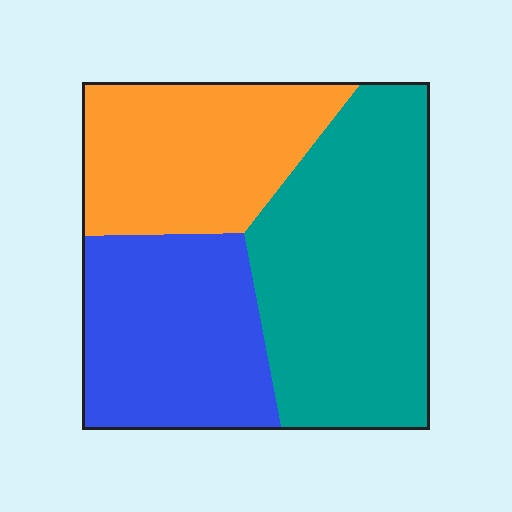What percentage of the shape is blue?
Blue covers 29% of the shape.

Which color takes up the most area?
Teal, at roughly 45%.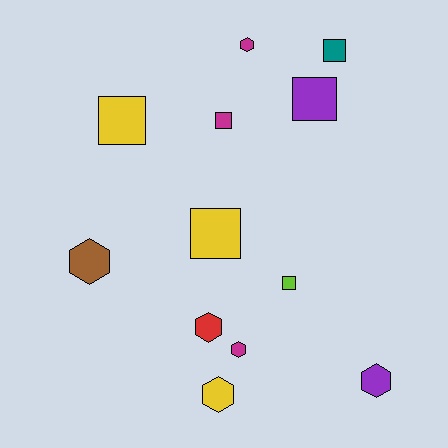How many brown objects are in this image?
There is 1 brown object.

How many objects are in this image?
There are 12 objects.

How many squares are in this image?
There are 6 squares.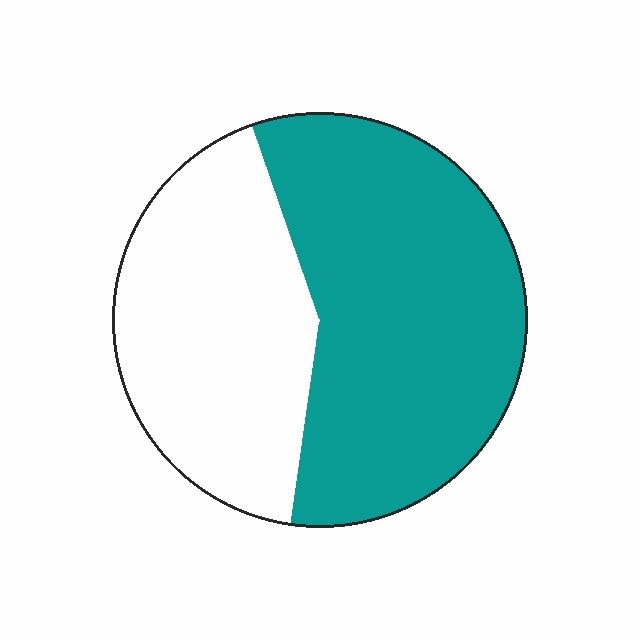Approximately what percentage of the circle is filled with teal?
Approximately 60%.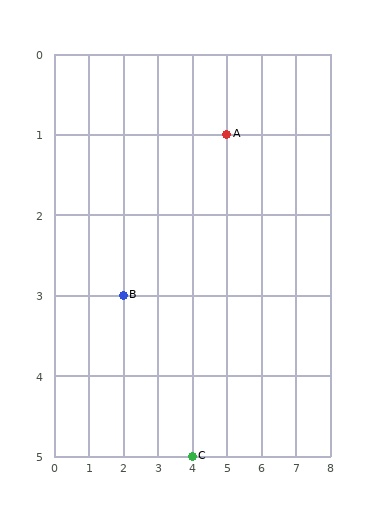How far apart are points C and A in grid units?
Points C and A are 1 column and 4 rows apart (about 4.1 grid units diagonally).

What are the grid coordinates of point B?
Point B is at grid coordinates (2, 3).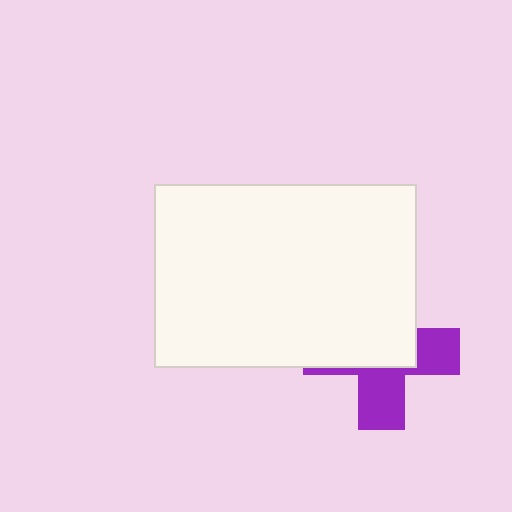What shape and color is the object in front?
The object in front is a white rectangle.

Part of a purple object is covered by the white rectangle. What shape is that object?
It is a cross.